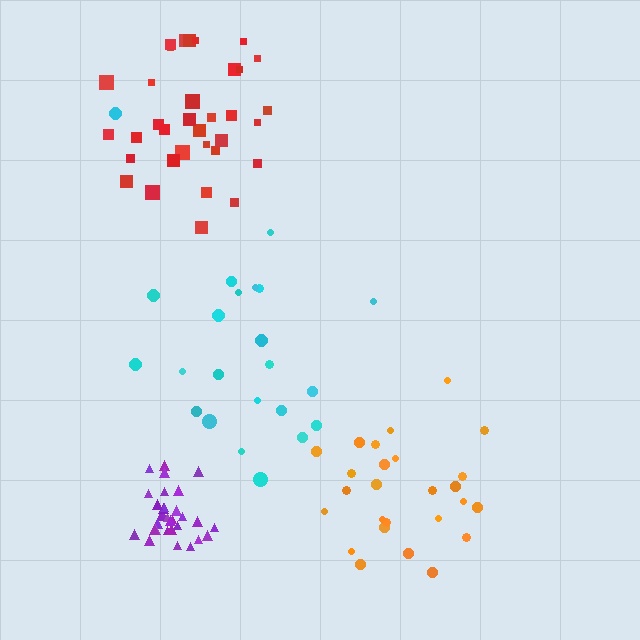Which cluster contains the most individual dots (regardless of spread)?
Red (34).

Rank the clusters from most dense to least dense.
purple, red, orange, cyan.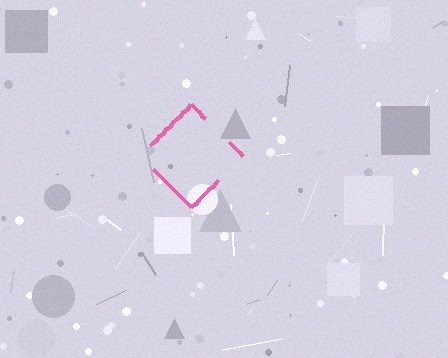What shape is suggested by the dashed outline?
The dashed outline suggests a diamond.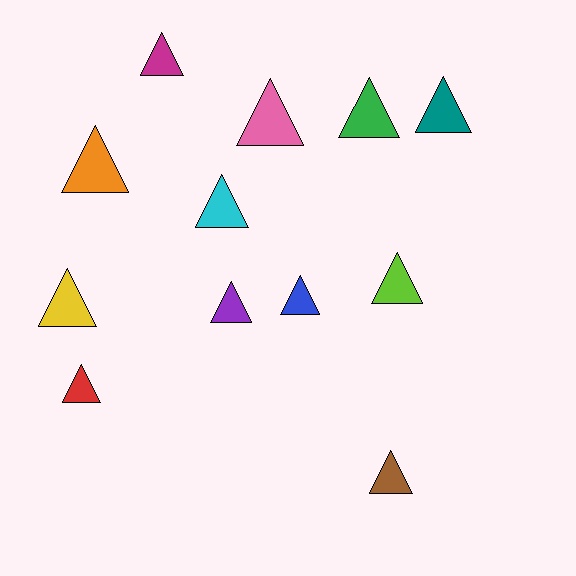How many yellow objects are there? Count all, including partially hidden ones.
There is 1 yellow object.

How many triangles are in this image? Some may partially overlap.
There are 12 triangles.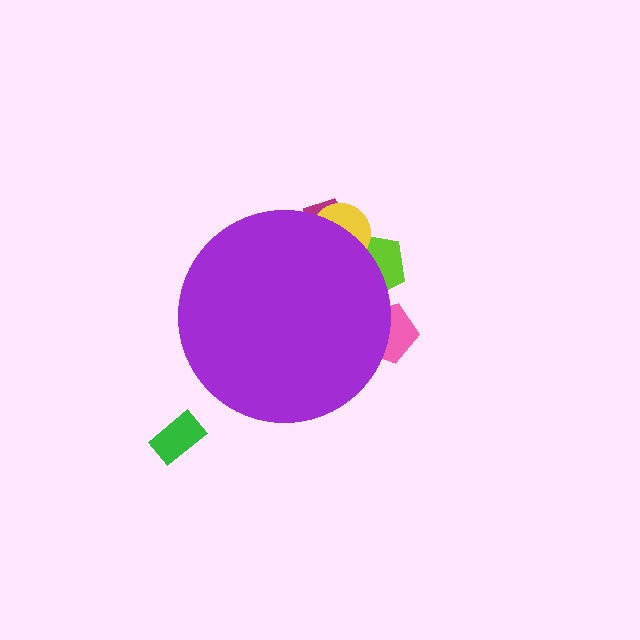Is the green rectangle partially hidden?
No, the green rectangle is fully visible.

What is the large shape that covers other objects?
A purple circle.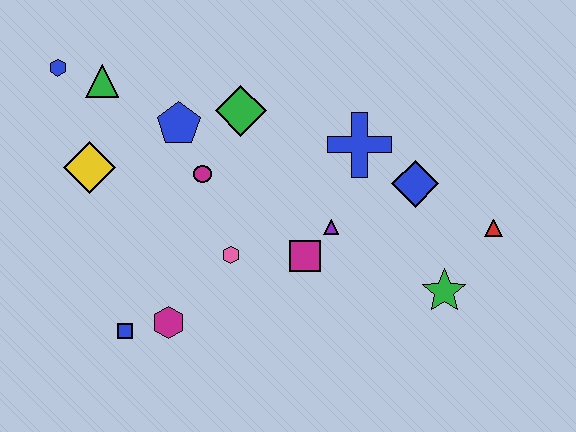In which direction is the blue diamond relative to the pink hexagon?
The blue diamond is to the right of the pink hexagon.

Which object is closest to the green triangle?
The blue hexagon is closest to the green triangle.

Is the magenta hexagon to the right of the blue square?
Yes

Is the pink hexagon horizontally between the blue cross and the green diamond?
No